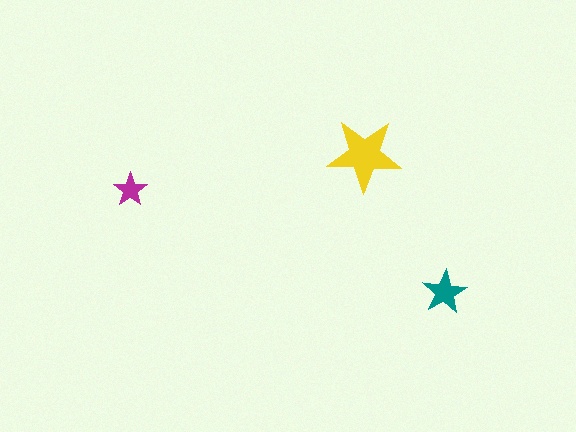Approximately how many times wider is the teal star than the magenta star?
About 1.5 times wider.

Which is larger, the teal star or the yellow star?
The yellow one.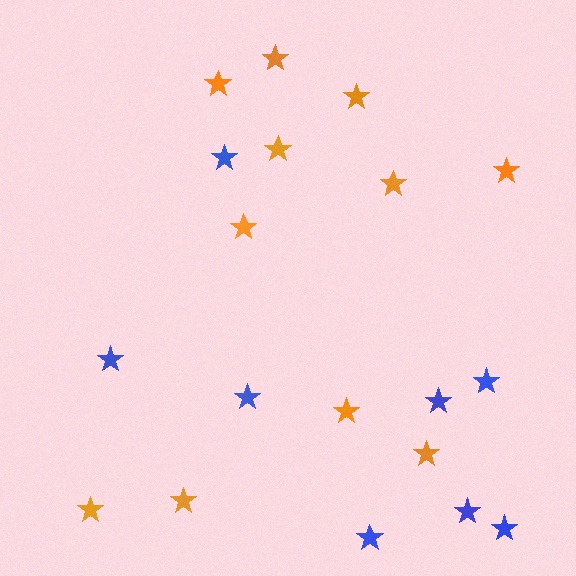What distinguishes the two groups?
There are 2 groups: one group of blue stars (8) and one group of orange stars (11).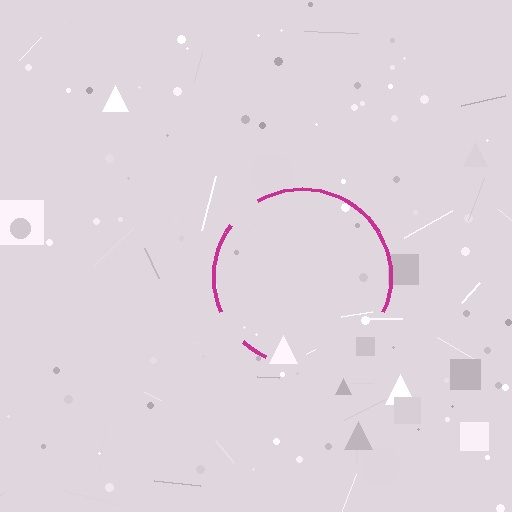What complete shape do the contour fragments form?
The contour fragments form a circle.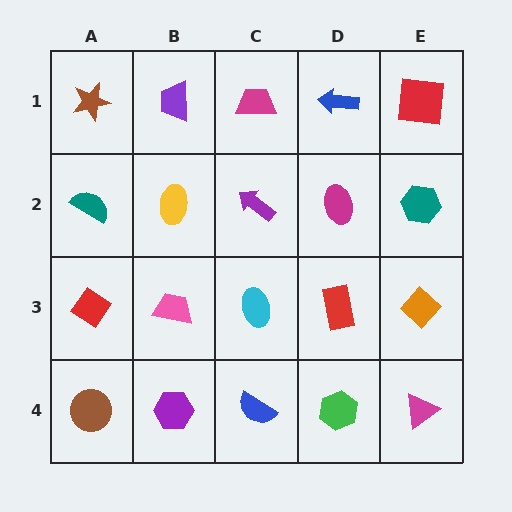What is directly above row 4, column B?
A pink trapezoid.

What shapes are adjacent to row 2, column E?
A red square (row 1, column E), an orange diamond (row 3, column E), a magenta ellipse (row 2, column D).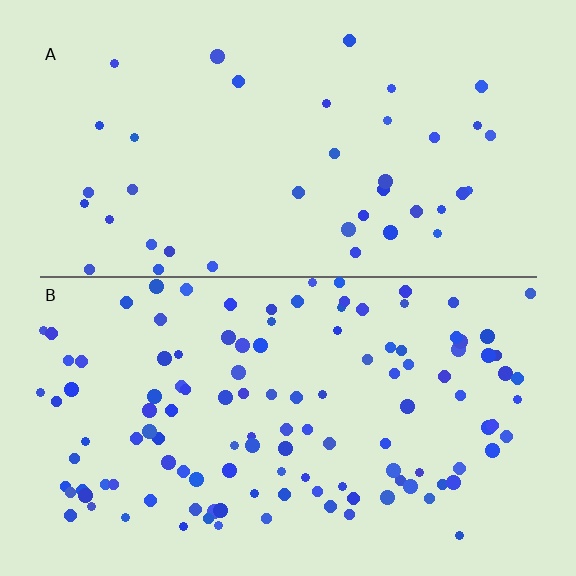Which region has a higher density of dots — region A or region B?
B (the bottom).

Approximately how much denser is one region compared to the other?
Approximately 3.0× — region B over region A.